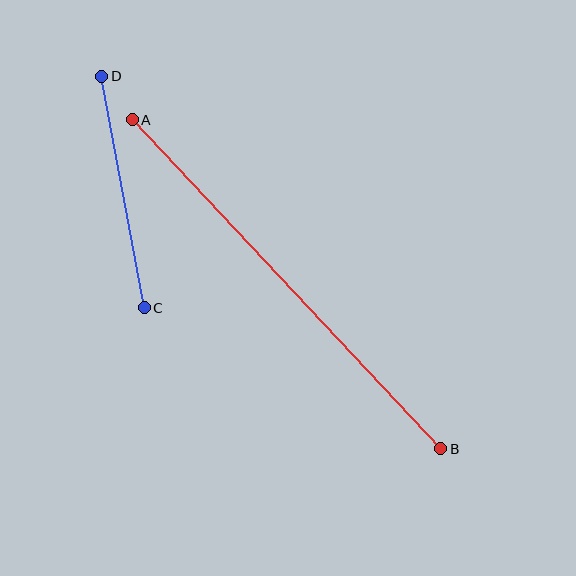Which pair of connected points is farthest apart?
Points A and B are farthest apart.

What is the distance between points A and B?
The distance is approximately 451 pixels.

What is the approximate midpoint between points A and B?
The midpoint is at approximately (287, 284) pixels.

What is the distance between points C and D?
The distance is approximately 235 pixels.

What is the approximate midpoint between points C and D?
The midpoint is at approximately (123, 192) pixels.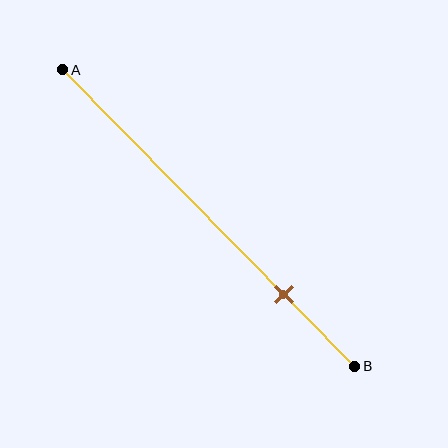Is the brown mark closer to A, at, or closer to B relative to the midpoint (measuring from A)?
The brown mark is closer to point B than the midpoint of segment AB.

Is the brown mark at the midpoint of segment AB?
No, the mark is at about 75% from A, not at the 50% midpoint.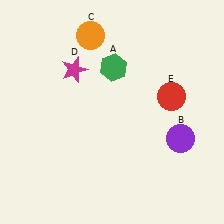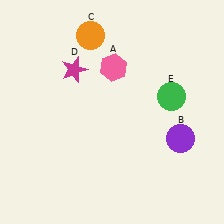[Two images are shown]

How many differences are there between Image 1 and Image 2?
There are 2 differences between the two images.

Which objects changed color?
A changed from green to pink. E changed from red to green.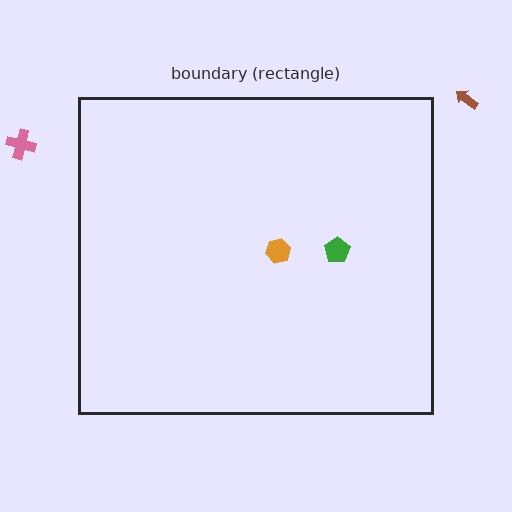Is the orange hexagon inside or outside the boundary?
Inside.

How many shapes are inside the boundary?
2 inside, 2 outside.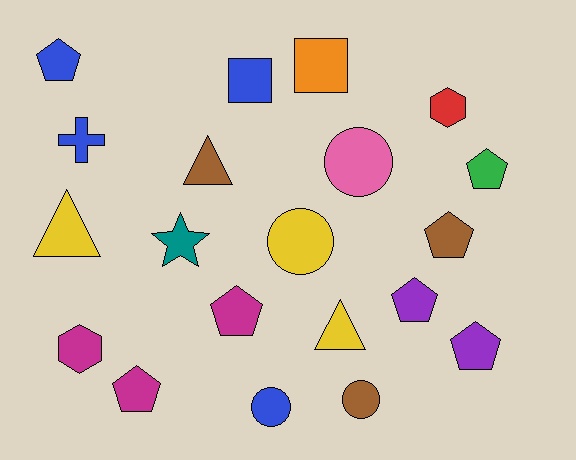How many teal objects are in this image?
There is 1 teal object.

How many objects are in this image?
There are 20 objects.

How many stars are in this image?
There is 1 star.